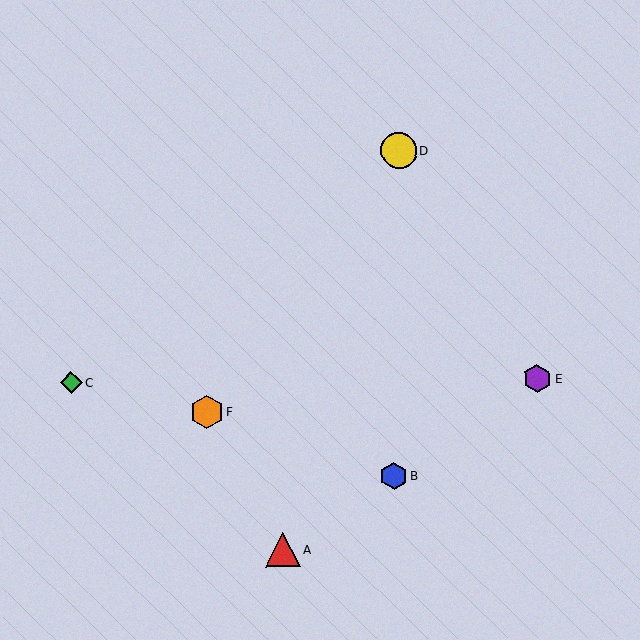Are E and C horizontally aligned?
Yes, both are at y≈379.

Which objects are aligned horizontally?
Objects C, E are aligned horizontally.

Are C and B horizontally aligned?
No, C is at y≈383 and B is at y≈476.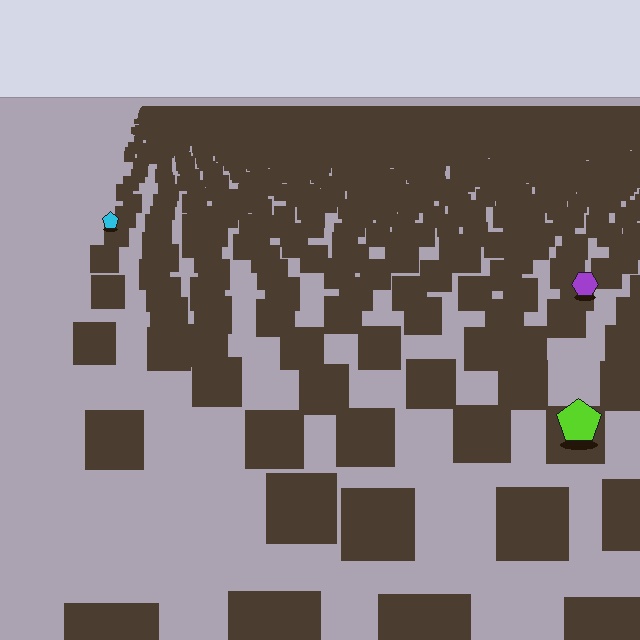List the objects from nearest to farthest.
From nearest to farthest: the lime pentagon, the purple hexagon, the cyan pentagon.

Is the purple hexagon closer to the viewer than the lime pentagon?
No. The lime pentagon is closer — you can tell from the texture gradient: the ground texture is coarser near it.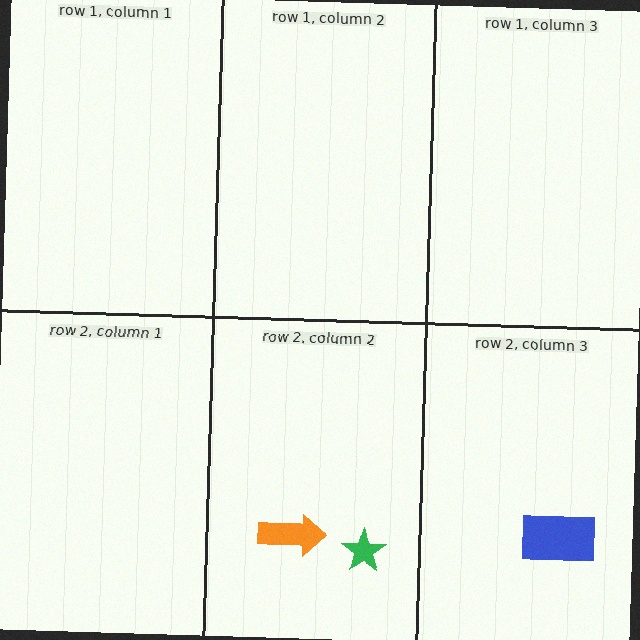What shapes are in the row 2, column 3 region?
The blue rectangle.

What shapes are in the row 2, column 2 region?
The green star, the orange arrow.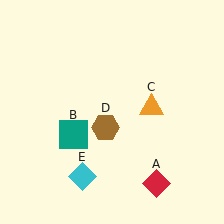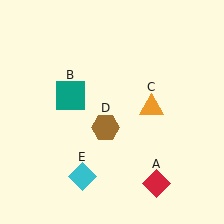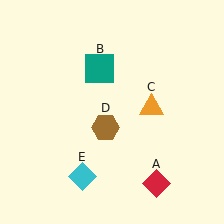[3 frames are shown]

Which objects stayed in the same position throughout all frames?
Red diamond (object A) and orange triangle (object C) and brown hexagon (object D) and cyan diamond (object E) remained stationary.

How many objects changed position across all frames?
1 object changed position: teal square (object B).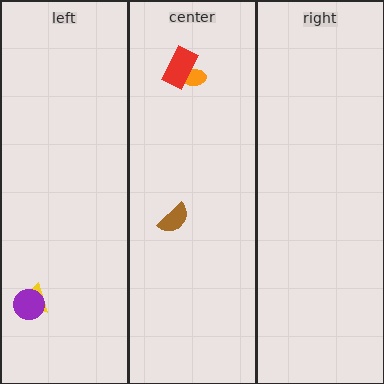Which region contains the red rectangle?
The center region.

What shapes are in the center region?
The brown semicircle, the orange ellipse, the red rectangle.